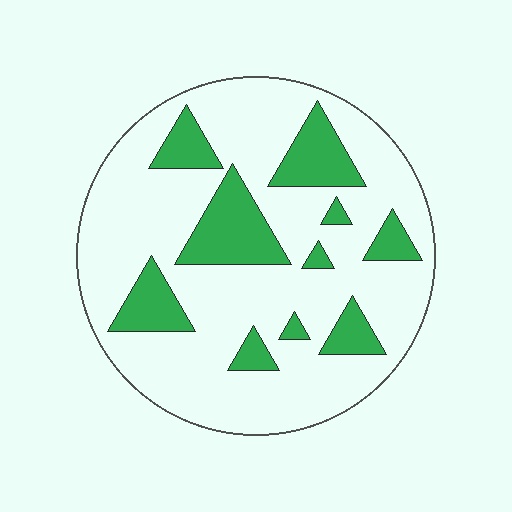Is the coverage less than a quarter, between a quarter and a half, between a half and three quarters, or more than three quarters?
Less than a quarter.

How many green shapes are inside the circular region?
10.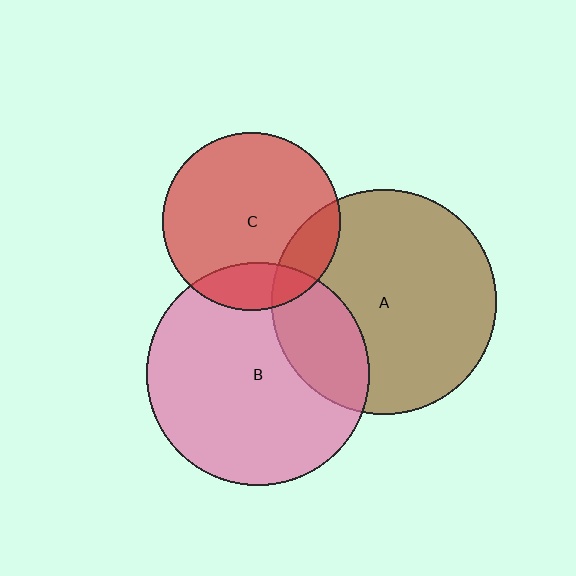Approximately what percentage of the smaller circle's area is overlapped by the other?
Approximately 15%.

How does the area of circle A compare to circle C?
Approximately 1.6 times.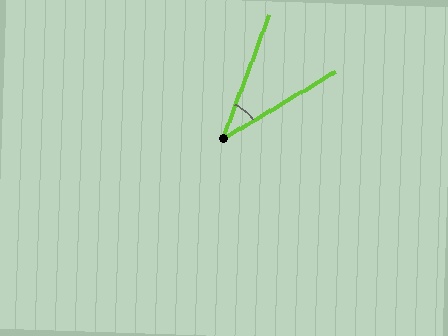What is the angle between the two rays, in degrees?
Approximately 39 degrees.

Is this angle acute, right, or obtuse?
It is acute.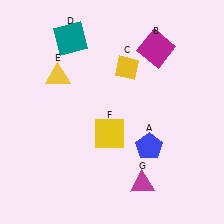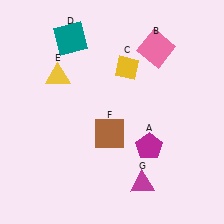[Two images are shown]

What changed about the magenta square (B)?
In Image 1, B is magenta. In Image 2, it changed to pink.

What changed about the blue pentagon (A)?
In Image 1, A is blue. In Image 2, it changed to magenta.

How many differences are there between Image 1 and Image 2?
There are 3 differences between the two images.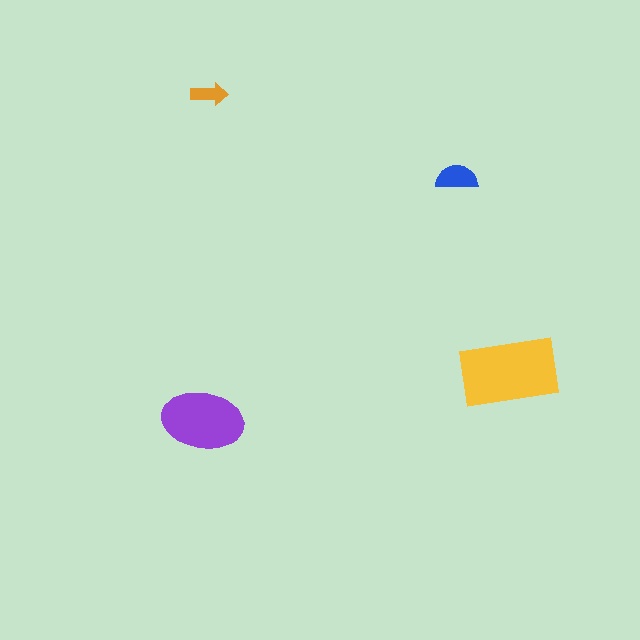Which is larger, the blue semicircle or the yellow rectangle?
The yellow rectangle.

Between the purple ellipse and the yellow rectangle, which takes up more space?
The yellow rectangle.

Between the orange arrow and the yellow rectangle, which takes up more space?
The yellow rectangle.